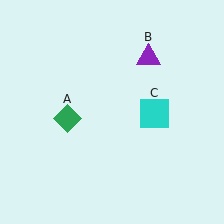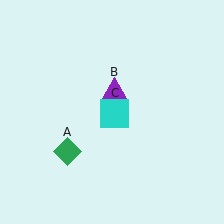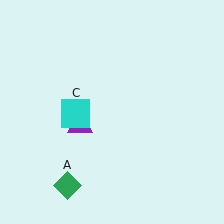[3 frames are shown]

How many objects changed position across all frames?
3 objects changed position: green diamond (object A), purple triangle (object B), cyan square (object C).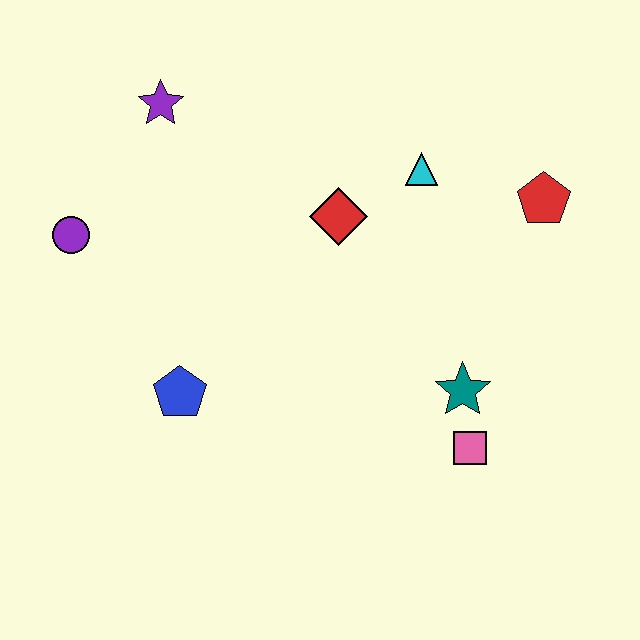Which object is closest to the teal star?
The pink square is closest to the teal star.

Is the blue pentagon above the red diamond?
No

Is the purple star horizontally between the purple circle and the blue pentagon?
Yes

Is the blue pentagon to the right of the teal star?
No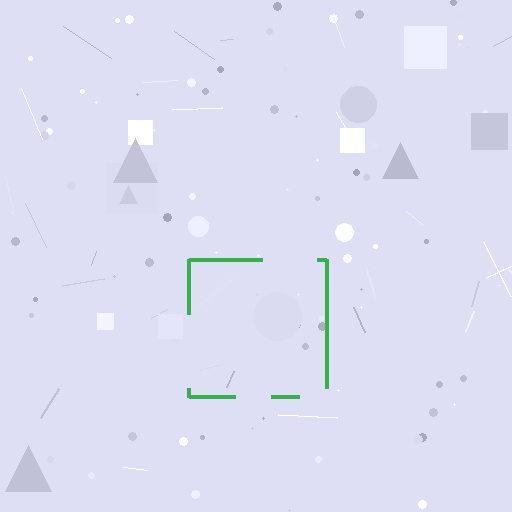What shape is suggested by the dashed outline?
The dashed outline suggests a square.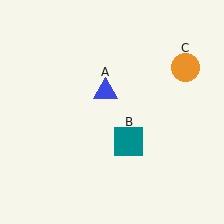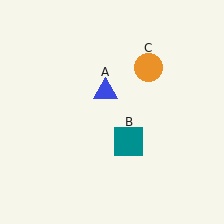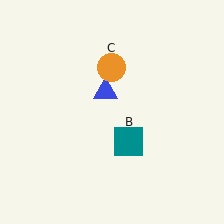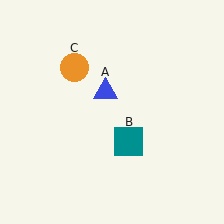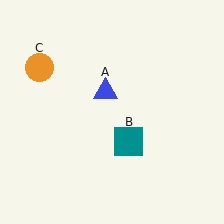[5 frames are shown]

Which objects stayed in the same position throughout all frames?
Blue triangle (object A) and teal square (object B) remained stationary.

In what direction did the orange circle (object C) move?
The orange circle (object C) moved left.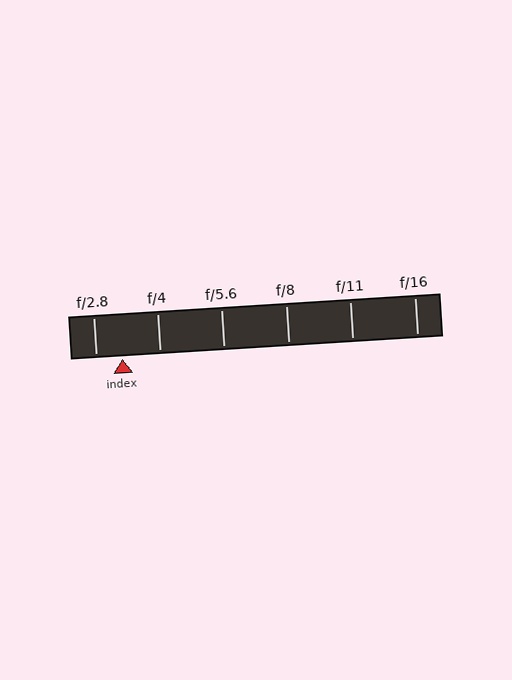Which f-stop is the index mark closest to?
The index mark is closest to f/2.8.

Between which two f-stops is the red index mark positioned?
The index mark is between f/2.8 and f/4.